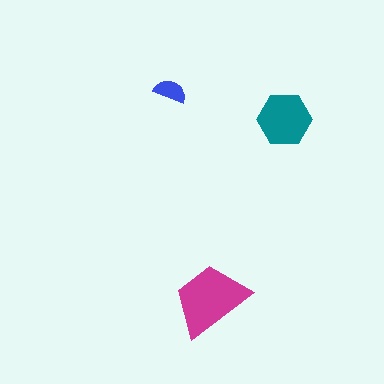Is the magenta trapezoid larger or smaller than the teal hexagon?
Larger.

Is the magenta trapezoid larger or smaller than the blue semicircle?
Larger.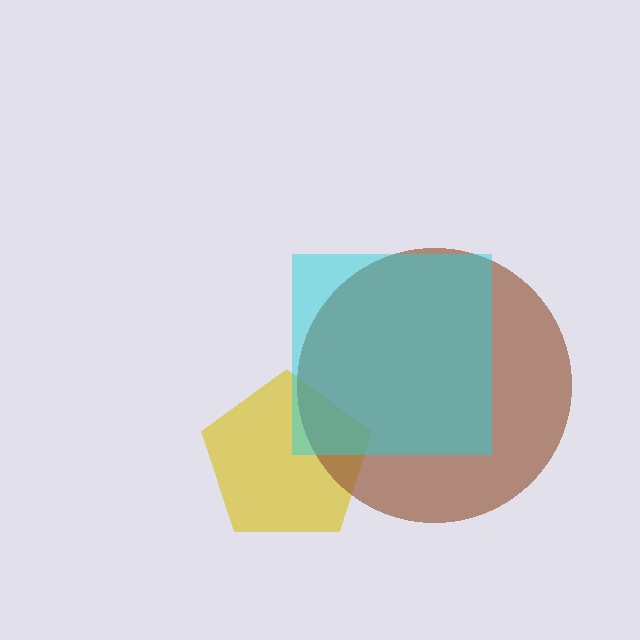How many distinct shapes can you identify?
There are 3 distinct shapes: a yellow pentagon, a brown circle, a cyan square.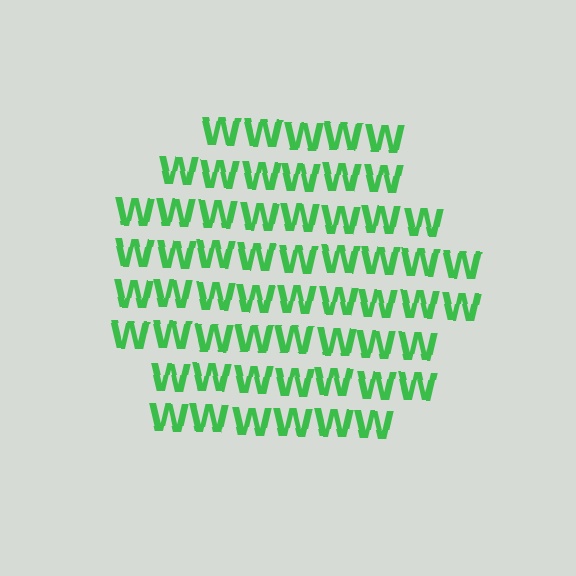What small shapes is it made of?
It is made of small letter W's.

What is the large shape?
The large shape is a hexagon.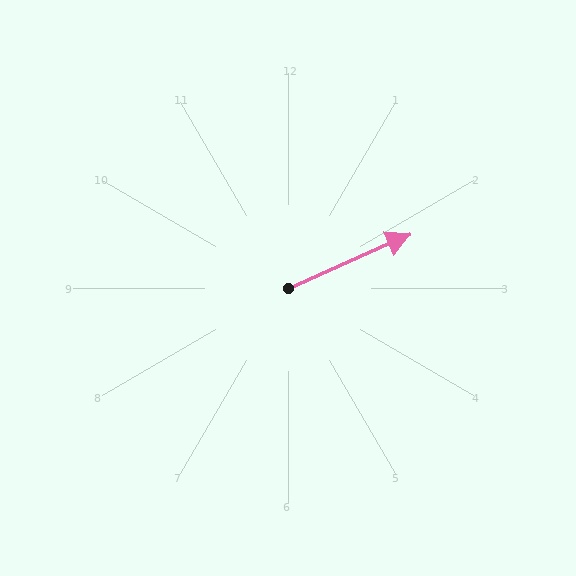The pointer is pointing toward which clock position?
Roughly 2 o'clock.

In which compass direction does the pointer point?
Northeast.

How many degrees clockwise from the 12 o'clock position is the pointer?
Approximately 66 degrees.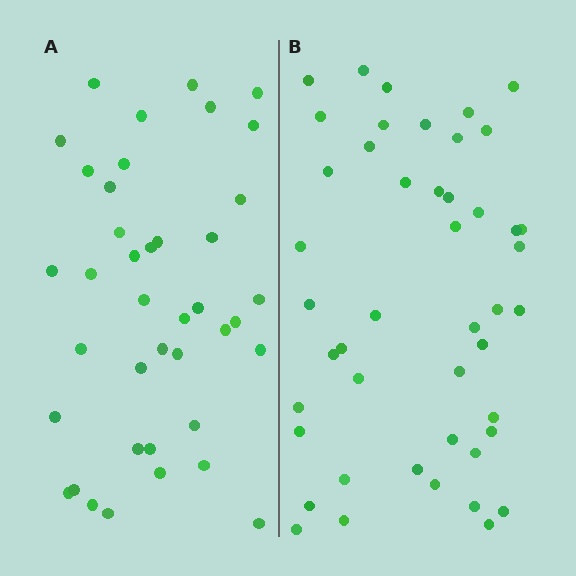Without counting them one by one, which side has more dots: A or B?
Region B (the right region) has more dots.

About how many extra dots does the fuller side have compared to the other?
Region B has about 6 more dots than region A.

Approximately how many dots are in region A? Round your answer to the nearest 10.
About 40 dots.